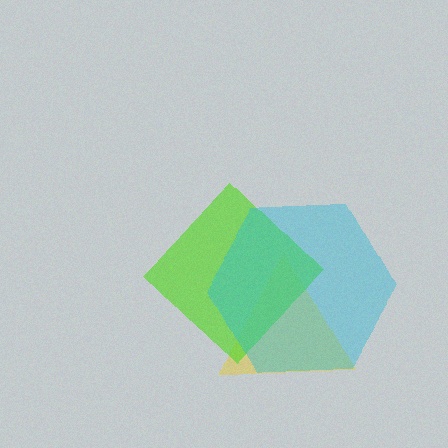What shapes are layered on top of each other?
The layered shapes are: a yellow triangle, a lime diamond, a cyan hexagon.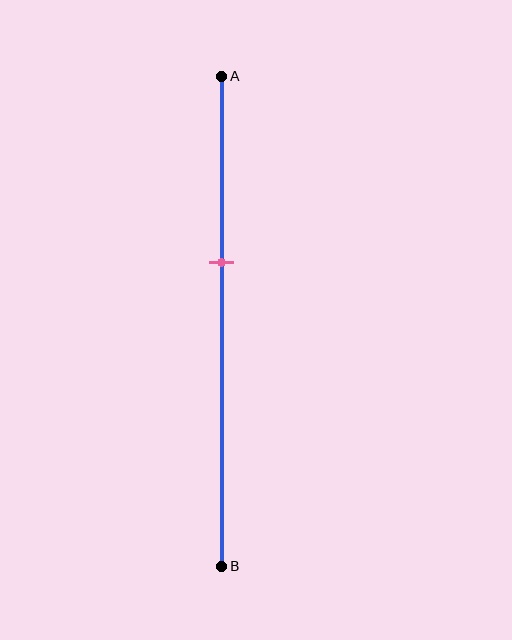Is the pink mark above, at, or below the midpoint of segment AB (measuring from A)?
The pink mark is above the midpoint of segment AB.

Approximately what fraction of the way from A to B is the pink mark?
The pink mark is approximately 40% of the way from A to B.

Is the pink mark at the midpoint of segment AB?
No, the mark is at about 40% from A, not at the 50% midpoint.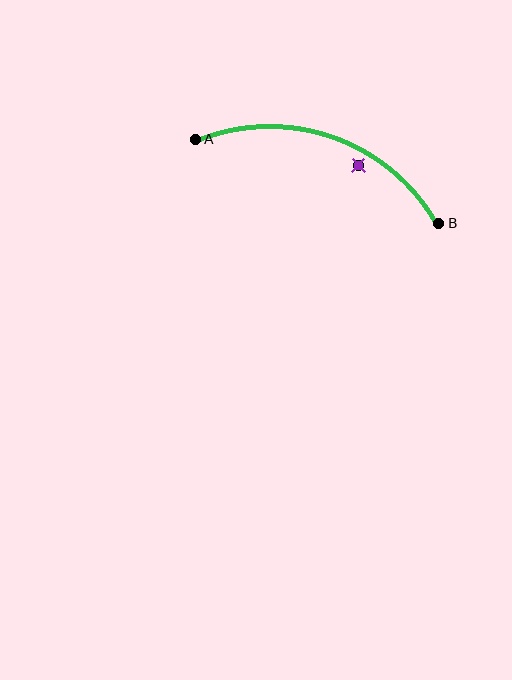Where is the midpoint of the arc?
The arc midpoint is the point on the curve farthest from the straight line joining A and B. It sits above that line.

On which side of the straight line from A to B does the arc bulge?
The arc bulges above the straight line connecting A and B.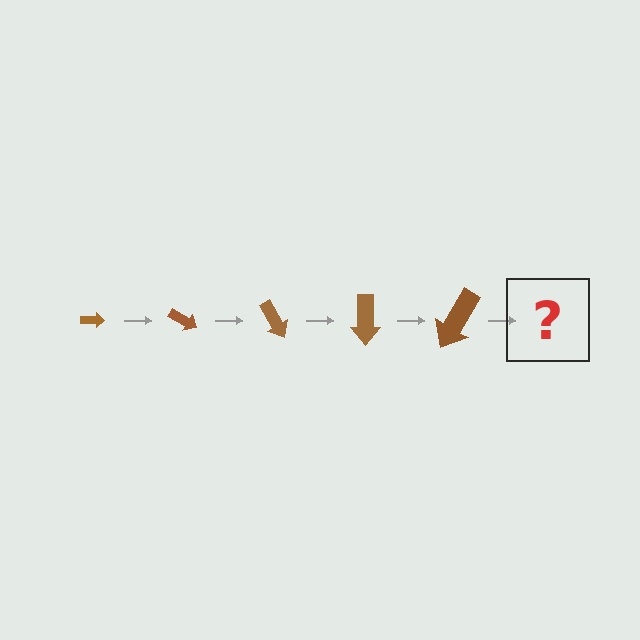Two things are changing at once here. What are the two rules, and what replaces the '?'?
The two rules are that the arrow grows larger each step and it rotates 30 degrees each step. The '?' should be an arrow, larger than the previous one and rotated 150 degrees from the start.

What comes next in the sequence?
The next element should be an arrow, larger than the previous one and rotated 150 degrees from the start.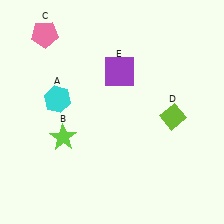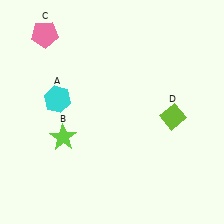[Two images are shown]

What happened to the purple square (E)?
The purple square (E) was removed in Image 2. It was in the top-right area of Image 1.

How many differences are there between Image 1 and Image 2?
There is 1 difference between the two images.